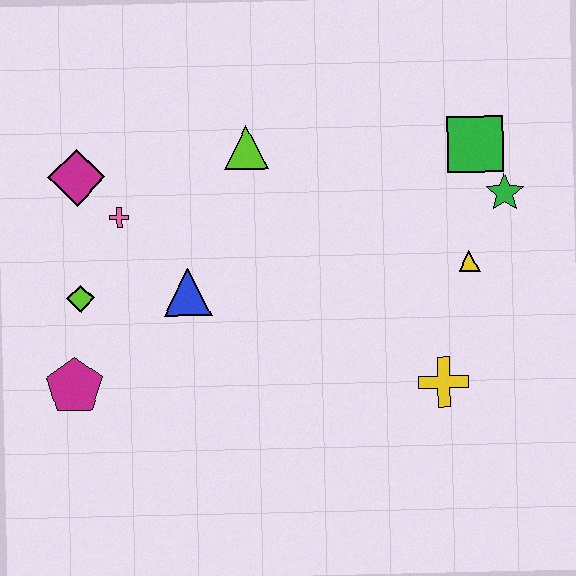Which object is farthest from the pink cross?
The green star is farthest from the pink cross.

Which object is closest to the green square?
The green star is closest to the green square.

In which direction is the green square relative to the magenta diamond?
The green square is to the right of the magenta diamond.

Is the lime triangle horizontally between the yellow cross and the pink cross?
Yes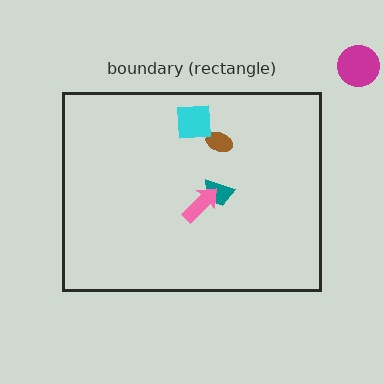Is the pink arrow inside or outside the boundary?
Inside.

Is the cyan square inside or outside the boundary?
Inside.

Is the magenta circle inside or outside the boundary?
Outside.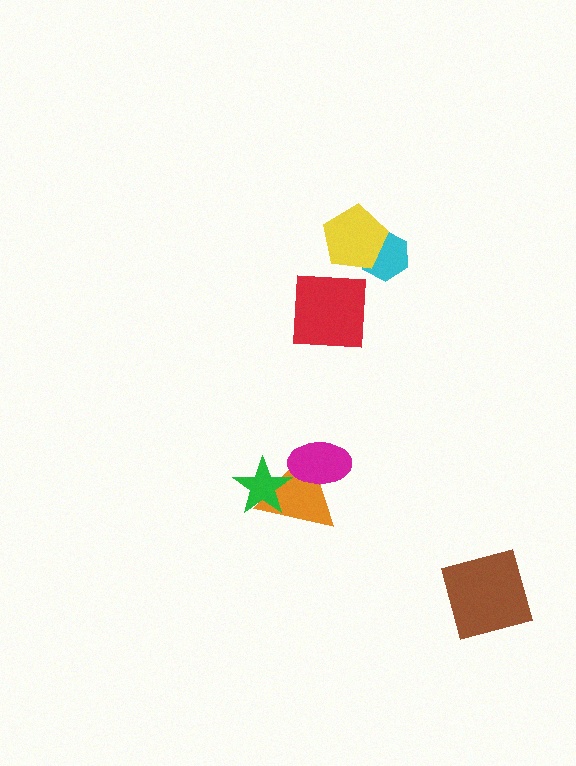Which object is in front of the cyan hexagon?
The yellow pentagon is in front of the cyan hexagon.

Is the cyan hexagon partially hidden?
Yes, it is partially covered by another shape.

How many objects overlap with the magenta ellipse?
1 object overlaps with the magenta ellipse.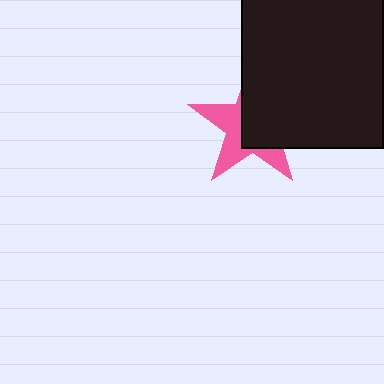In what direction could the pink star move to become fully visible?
The pink star could move left. That would shift it out from behind the black rectangle entirely.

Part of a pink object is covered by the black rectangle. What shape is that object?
It is a star.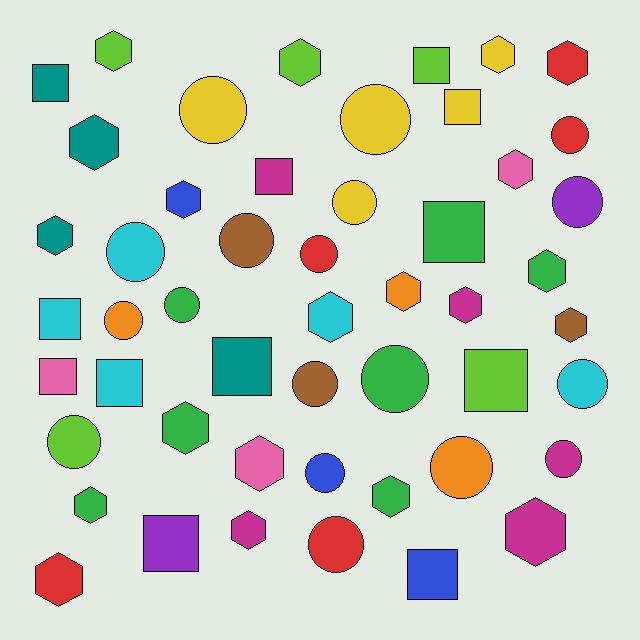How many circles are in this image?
There are 18 circles.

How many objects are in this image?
There are 50 objects.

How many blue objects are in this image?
There are 3 blue objects.